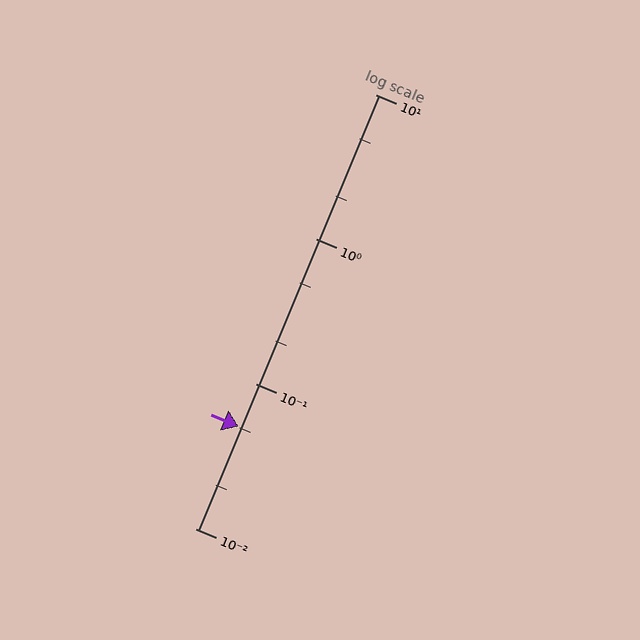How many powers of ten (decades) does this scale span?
The scale spans 3 decades, from 0.01 to 10.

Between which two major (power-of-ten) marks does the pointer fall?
The pointer is between 0.01 and 0.1.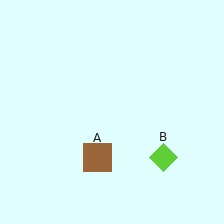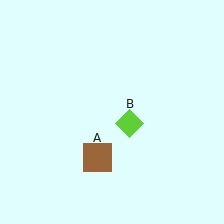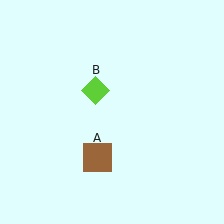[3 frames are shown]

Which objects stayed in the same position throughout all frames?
Brown square (object A) remained stationary.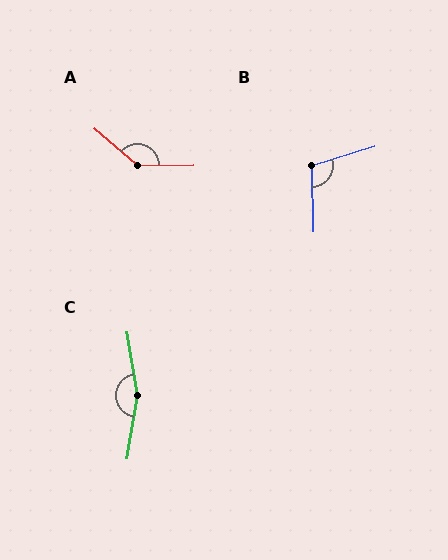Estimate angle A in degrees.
Approximately 139 degrees.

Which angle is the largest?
C, at approximately 161 degrees.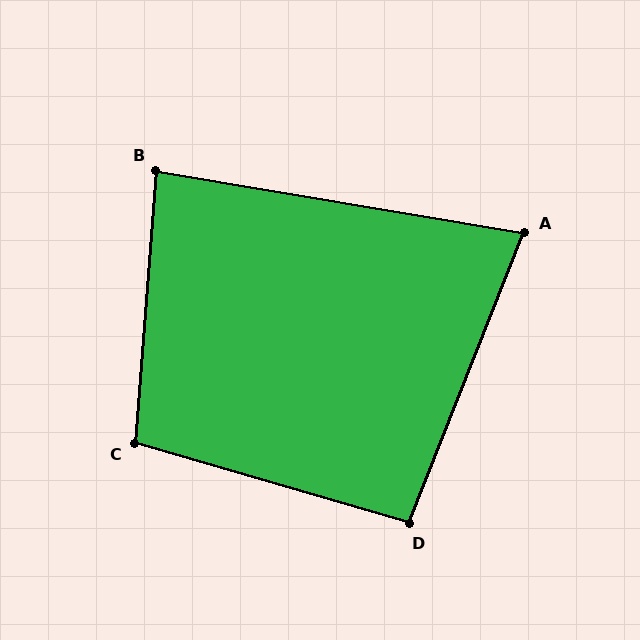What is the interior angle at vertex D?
Approximately 95 degrees (obtuse).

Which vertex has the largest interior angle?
C, at approximately 102 degrees.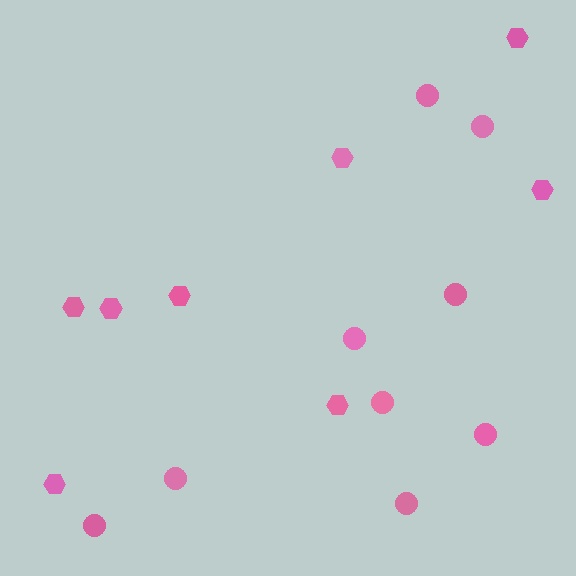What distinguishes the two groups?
There are 2 groups: one group of circles (9) and one group of hexagons (8).